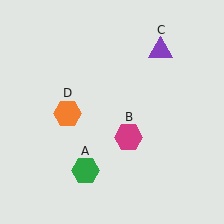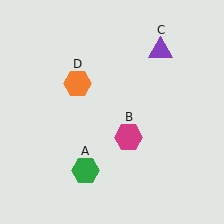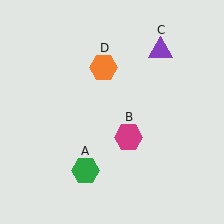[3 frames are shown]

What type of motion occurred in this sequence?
The orange hexagon (object D) rotated clockwise around the center of the scene.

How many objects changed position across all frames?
1 object changed position: orange hexagon (object D).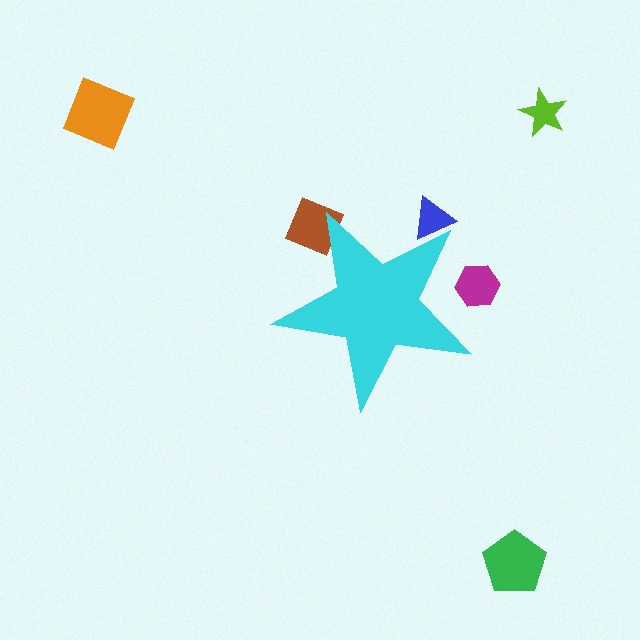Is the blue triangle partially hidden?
Yes, the blue triangle is partially hidden behind the cyan star.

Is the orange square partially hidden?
No, the orange square is fully visible.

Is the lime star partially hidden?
No, the lime star is fully visible.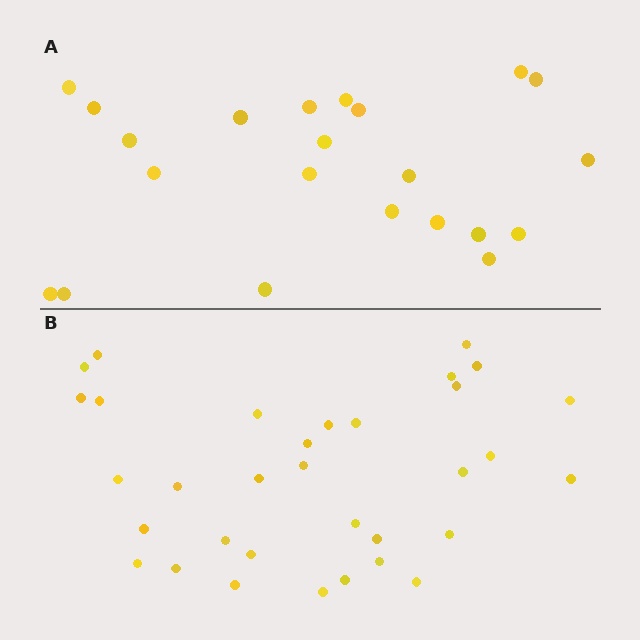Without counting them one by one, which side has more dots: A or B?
Region B (the bottom region) has more dots.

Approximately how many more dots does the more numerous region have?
Region B has roughly 12 or so more dots than region A.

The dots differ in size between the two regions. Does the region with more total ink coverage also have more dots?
No. Region A has more total ink coverage because its dots are larger, but region B actually contains more individual dots. Total area can be misleading — the number of items is what matters here.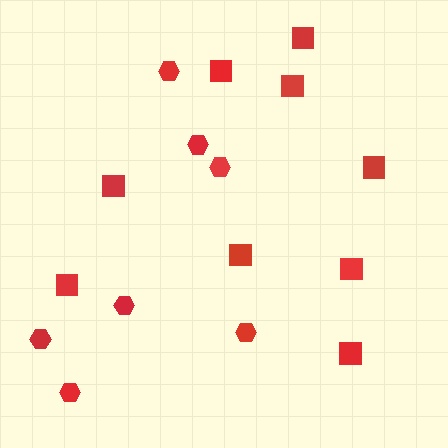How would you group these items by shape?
There are 2 groups: one group of squares (9) and one group of hexagons (7).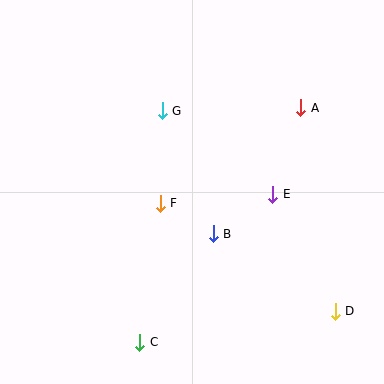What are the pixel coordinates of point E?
Point E is at (273, 194).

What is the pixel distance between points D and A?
The distance between D and A is 206 pixels.